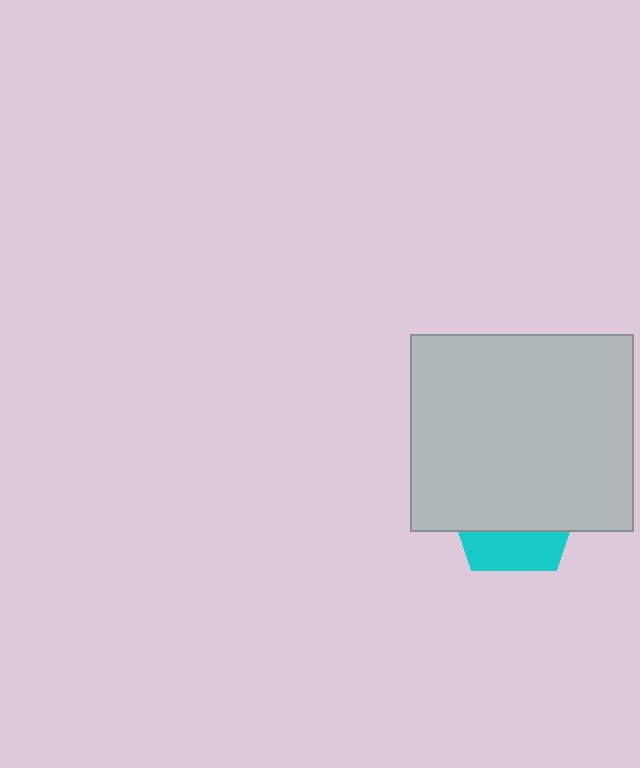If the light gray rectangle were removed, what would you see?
You would see the complete cyan pentagon.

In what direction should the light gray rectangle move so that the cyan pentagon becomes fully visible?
The light gray rectangle should move up. That is the shortest direction to clear the overlap and leave the cyan pentagon fully visible.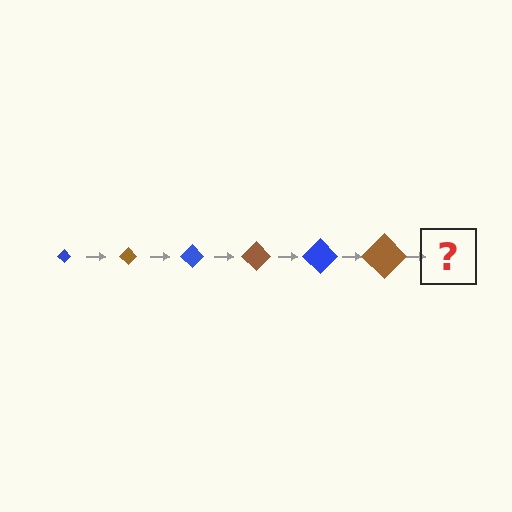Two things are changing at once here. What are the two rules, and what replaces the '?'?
The two rules are that the diamond grows larger each step and the color cycles through blue and brown. The '?' should be a blue diamond, larger than the previous one.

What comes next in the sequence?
The next element should be a blue diamond, larger than the previous one.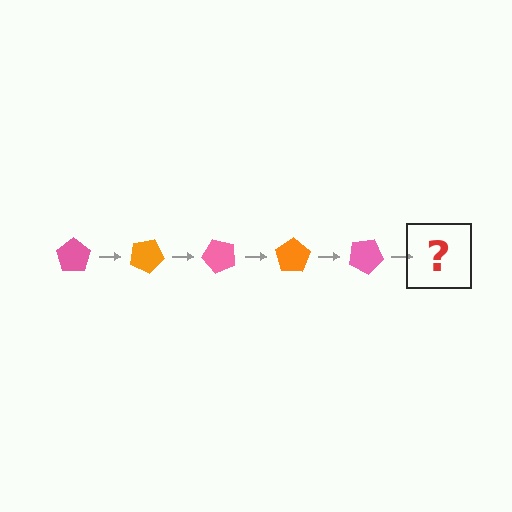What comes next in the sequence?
The next element should be an orange pentagon, rotated 125 degrees from the start.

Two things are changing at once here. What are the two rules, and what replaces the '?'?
The two rules are that it rotates 25 degrees each step and the color cycles through pink and orange. The '?' should be an orange pentagon, rotated 125 degrees from the start.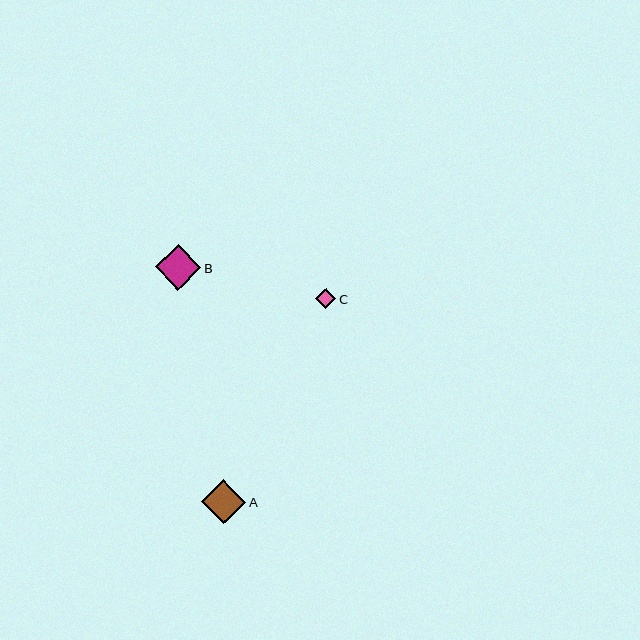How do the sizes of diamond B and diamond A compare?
Diamond B and diamond A are approximately the same size.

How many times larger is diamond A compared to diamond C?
Diamond A is approximately 2.2 times the size of diamond C.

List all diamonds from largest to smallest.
From largest to smallest: B, A, C.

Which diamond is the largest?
Diamond B is the largest with a size of approximately 46 pixels.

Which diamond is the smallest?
Diamond C is the smallest with a size of approximately 20 pixels.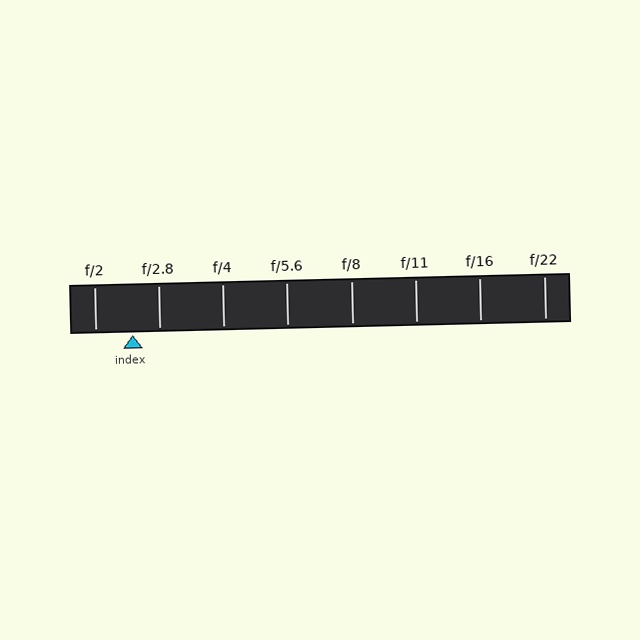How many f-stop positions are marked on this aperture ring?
There are 8 f-stop positions marked.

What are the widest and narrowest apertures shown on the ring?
The widest aperture shown is f/2 and the narrowest is f/22.